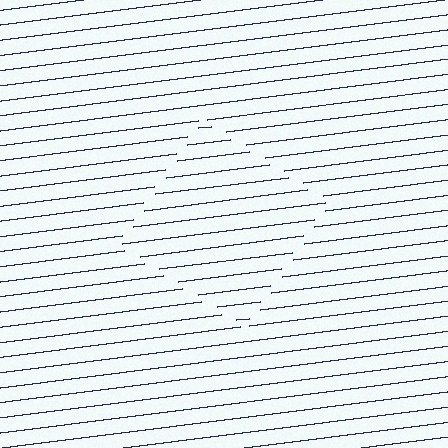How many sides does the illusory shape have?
4 sides — the line-ends trace a square.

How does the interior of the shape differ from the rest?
The interior of the shape contains the same grating, shifted by half a period — the contour is defined by the phase discontinuity where line-ends from the inner and outer gratings abut.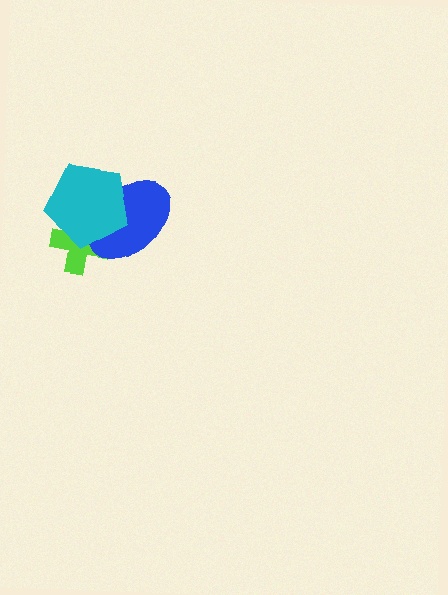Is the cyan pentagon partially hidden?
No, no other shape covers it.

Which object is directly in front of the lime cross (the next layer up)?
The blue ellipse is directly in front of the lime cross.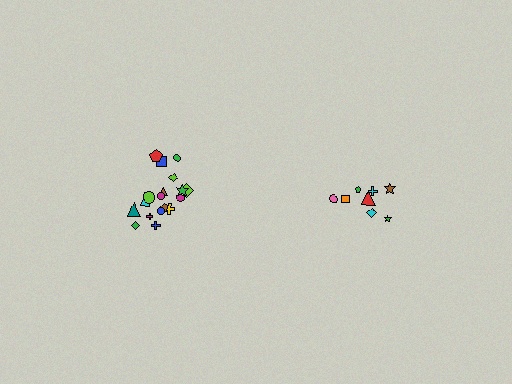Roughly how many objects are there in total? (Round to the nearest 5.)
Roughly 25 objects in total.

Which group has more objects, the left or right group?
The left group.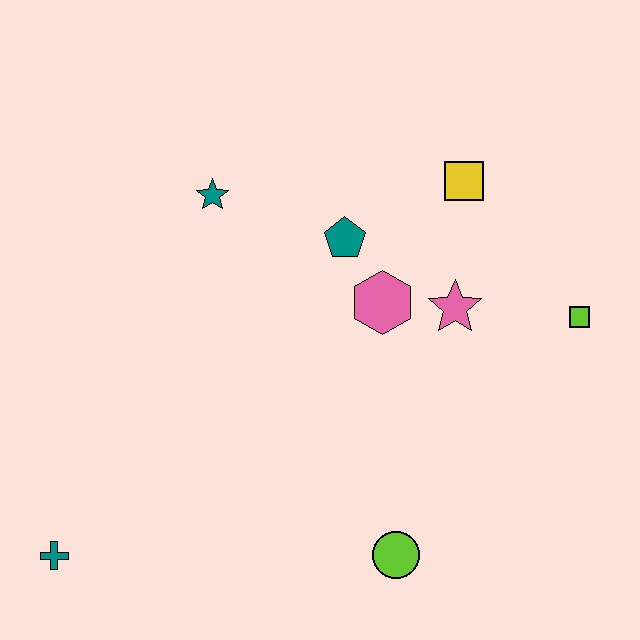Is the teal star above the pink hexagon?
Yes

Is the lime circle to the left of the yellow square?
Yes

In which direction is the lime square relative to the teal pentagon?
The lime square is to the right of the teal pentagon.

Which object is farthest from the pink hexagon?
The teal cross is farthest from the pink hexagon.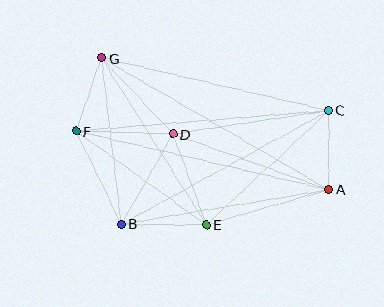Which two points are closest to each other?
Points F and G are closest to each other.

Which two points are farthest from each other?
Points A and G are farthest from each other.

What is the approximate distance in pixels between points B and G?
The distance between B and G is approximately 167 pixels.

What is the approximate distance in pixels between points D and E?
The distance between D and E is approximately 96 pixels.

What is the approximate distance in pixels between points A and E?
The distance between A and E is approximately 128 pixels.